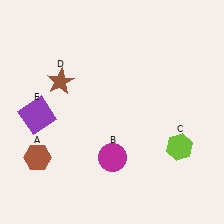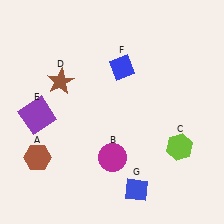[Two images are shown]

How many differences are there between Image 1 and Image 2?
There are 2 differences between the two images.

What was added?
A blue diamond (F), a blue diamond (G) were added in Image 2.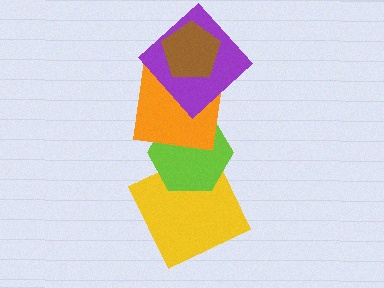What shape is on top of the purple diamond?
The brown pentagon is on top of the purple diamond.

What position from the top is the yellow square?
The yellow square is 5th from the top.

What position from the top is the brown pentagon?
The brown pentagon is 1st from the top.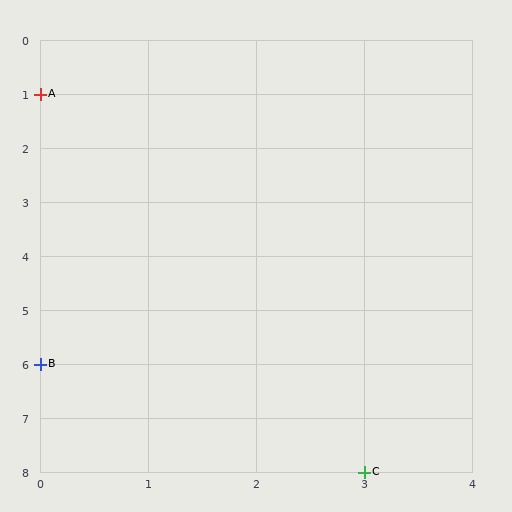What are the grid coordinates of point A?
Point A is at grid coordinates (0, 1).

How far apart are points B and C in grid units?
Points B and C are 3 columns and 2 rows apart (about 3.6 grid units diagonally).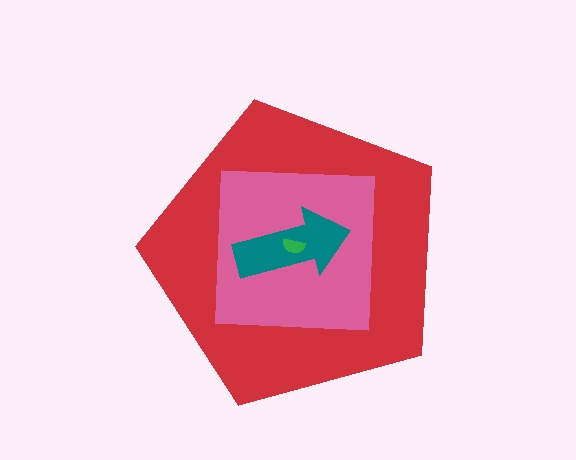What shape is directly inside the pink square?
The teal arrow.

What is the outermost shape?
The red pentagon.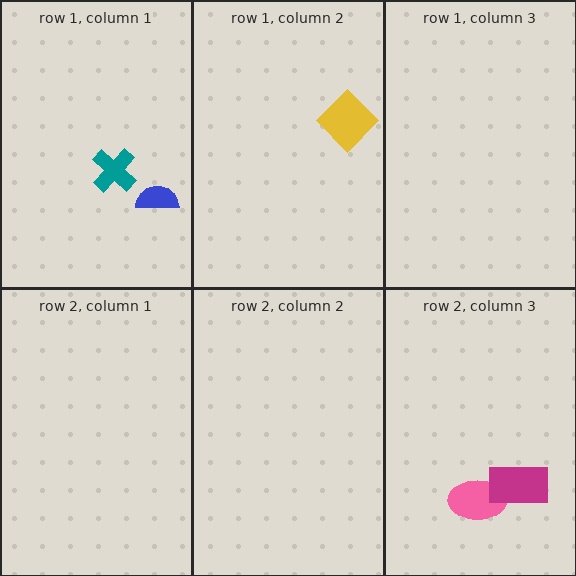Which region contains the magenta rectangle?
The row 2, column 3 region.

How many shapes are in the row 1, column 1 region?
2.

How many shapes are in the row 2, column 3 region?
2.